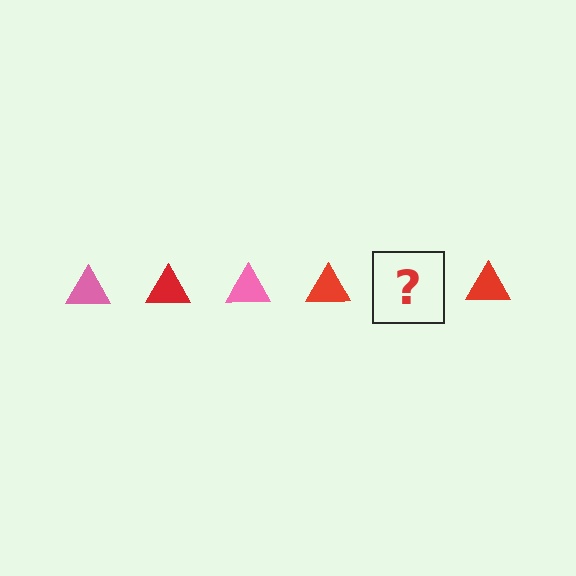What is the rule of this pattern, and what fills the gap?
The rule is that the pattern cycles through pink, red triangles. The gap should be filled with a pink triangle.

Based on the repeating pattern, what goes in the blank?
The blank should be a pink triangle.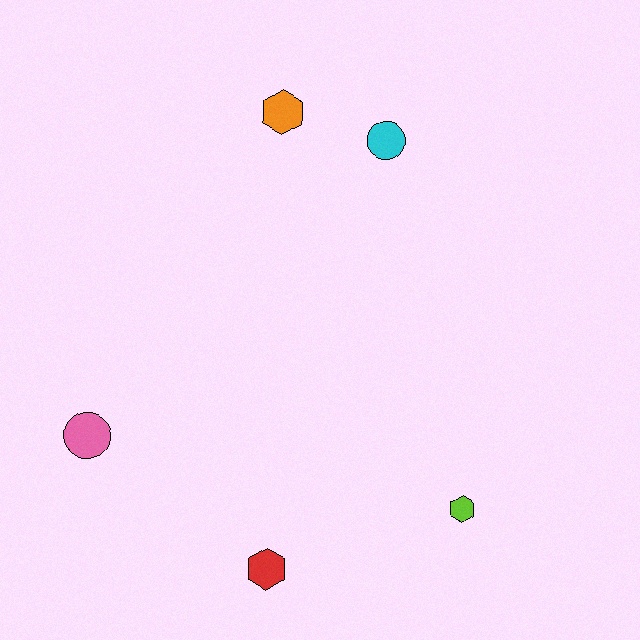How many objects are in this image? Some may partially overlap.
There are 5 objects.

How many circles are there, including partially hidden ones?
There are 2 circles.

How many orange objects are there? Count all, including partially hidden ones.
There is 1 orange object.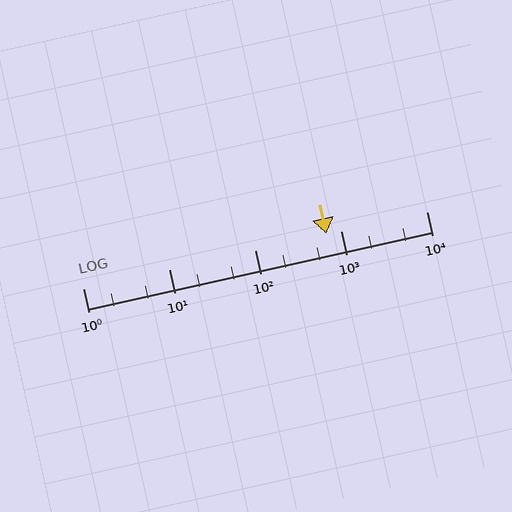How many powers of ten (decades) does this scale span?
The scale spans 4 decades, from 1 to 10000.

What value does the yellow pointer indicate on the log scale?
The pointer indicates approximately 690.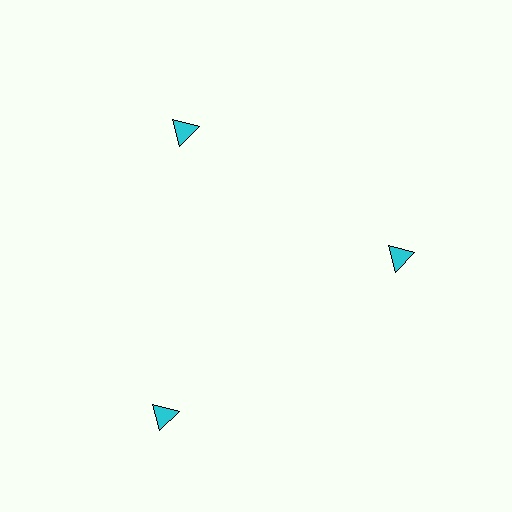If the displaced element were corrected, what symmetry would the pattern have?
It would have 3-fold rotational symmetry — the pattern would map onto itself every 120 degrees.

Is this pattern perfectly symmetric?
No. The 3 cyan triangles are arranged in a ring, but one element near the 7 o'clock position is pushed outward from the center, breaking the 3-fold rotational symmetry.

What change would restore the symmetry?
The symmetry would be restored by moving it inward, back onto the ring so that all 3 triangles sit at equal angles and equal distance from the center.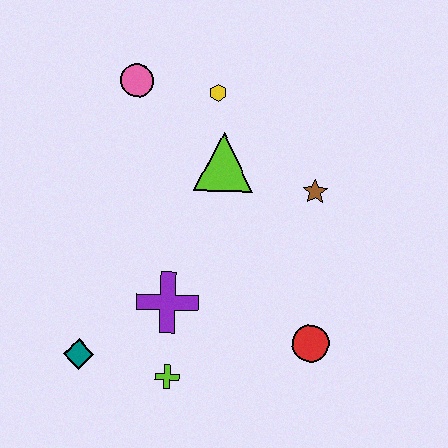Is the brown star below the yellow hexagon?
Yes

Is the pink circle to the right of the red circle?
No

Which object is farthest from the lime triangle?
The teal diamond is farthest from the lime triangle.